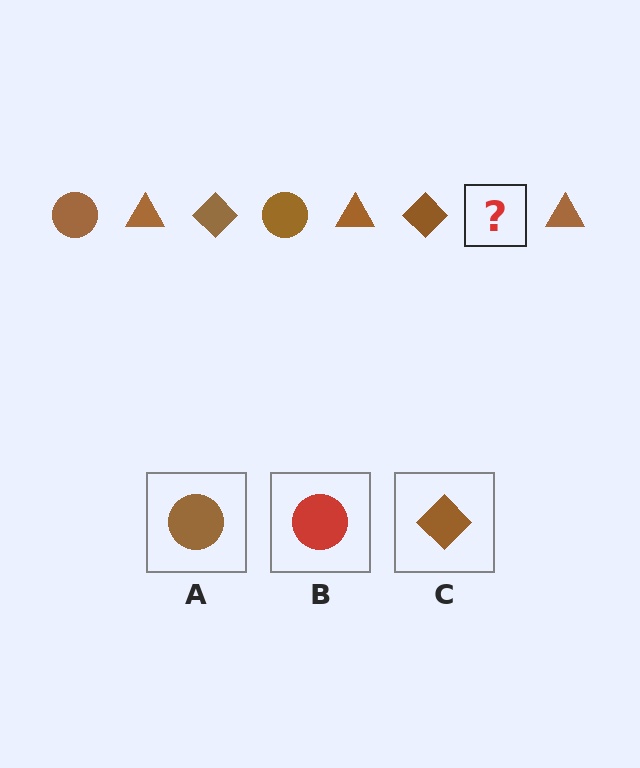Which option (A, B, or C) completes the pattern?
A.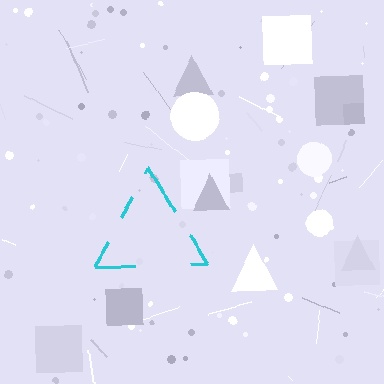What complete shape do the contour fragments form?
The contour fragments form a triangle.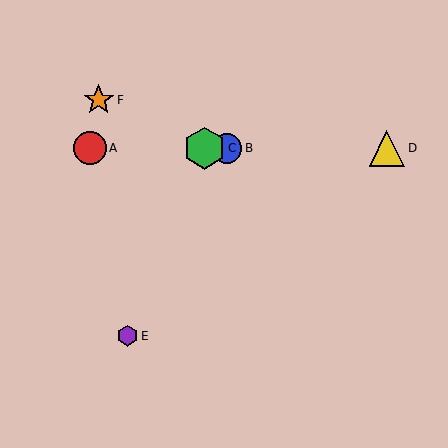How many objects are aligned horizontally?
4 objects (A, B, C, D) are aligned horizontally.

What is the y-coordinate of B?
Object B is at y≈148.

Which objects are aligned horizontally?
Objects A, B, C, D are aligned horizontally.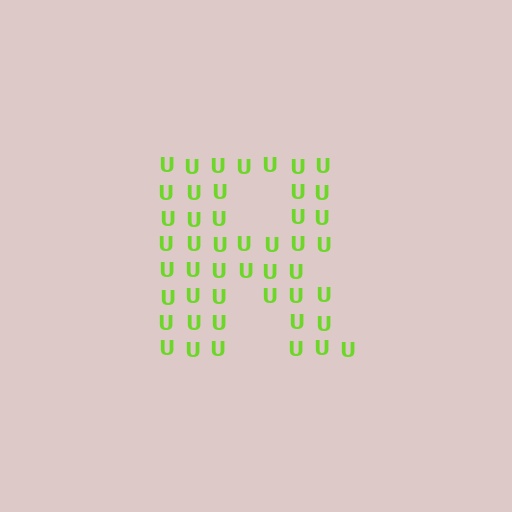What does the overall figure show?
The overall figure shows the letter R.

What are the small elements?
The small elements are letter U's.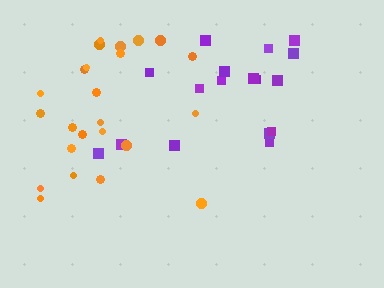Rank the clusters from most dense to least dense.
orange, purple.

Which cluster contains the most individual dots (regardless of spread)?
Orange (24).